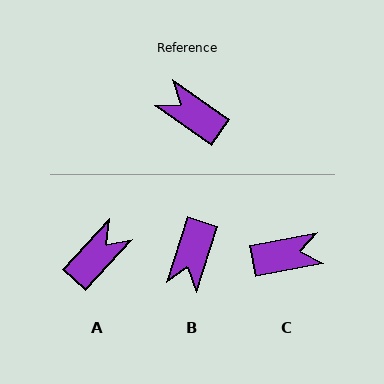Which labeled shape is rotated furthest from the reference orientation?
C, about 134 degrees away.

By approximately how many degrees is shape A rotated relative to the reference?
Approximately 98 degrees clockwise.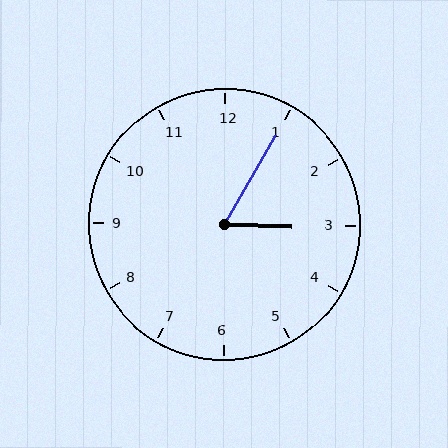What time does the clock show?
3:05.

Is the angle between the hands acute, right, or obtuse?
It is acute.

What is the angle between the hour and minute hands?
Approximately 62 degrees.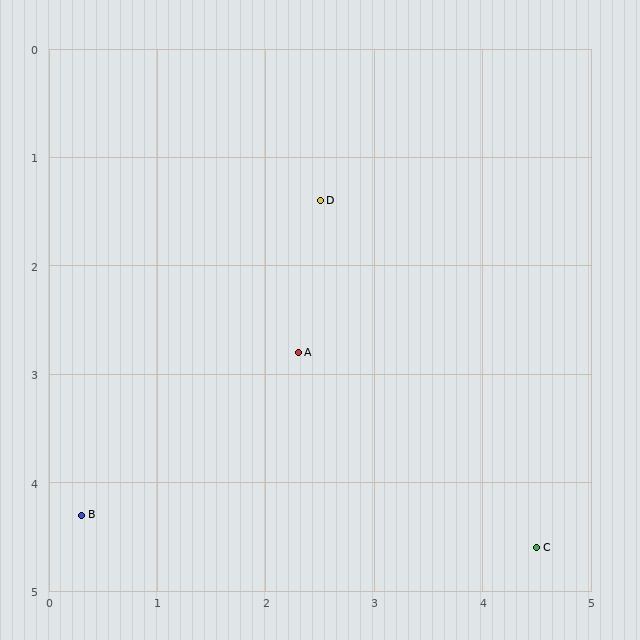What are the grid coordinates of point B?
Point B is at approximately (0.3, 4.3).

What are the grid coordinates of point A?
Point A is at approximately (2.3, 2.8).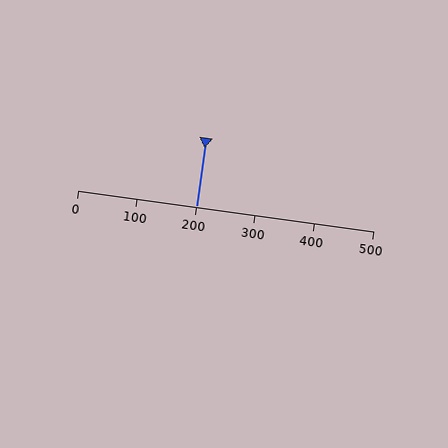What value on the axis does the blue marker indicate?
The marker indicates approximately 200.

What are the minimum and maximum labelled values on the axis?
The axis runs from 0 to 500.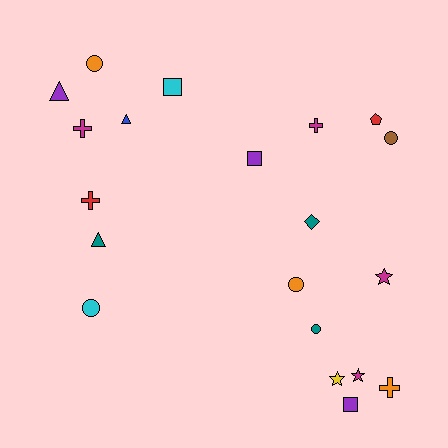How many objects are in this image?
There are 20 objects.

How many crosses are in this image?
There are 4 crosses.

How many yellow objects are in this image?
There is 1 yellow object.